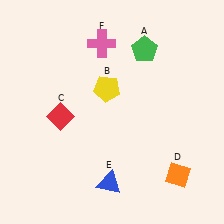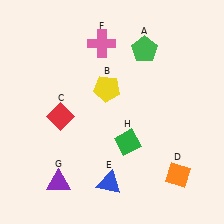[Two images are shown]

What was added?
A purple triangle (G), a green diamond (H) were added in Image 2.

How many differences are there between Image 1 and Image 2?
There are 2 differences between the two images.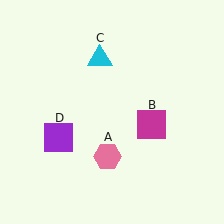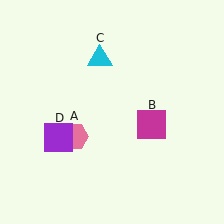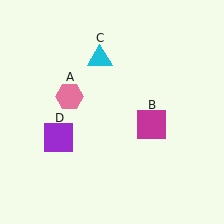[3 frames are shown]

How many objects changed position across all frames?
1 object changed position: pink hexagon (object A).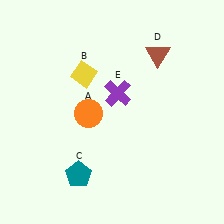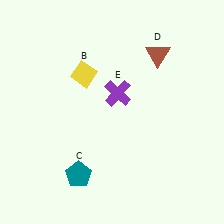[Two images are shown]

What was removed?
The orange circle (A) was removed in Image 2.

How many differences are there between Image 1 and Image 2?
There is 1 difference between the two images.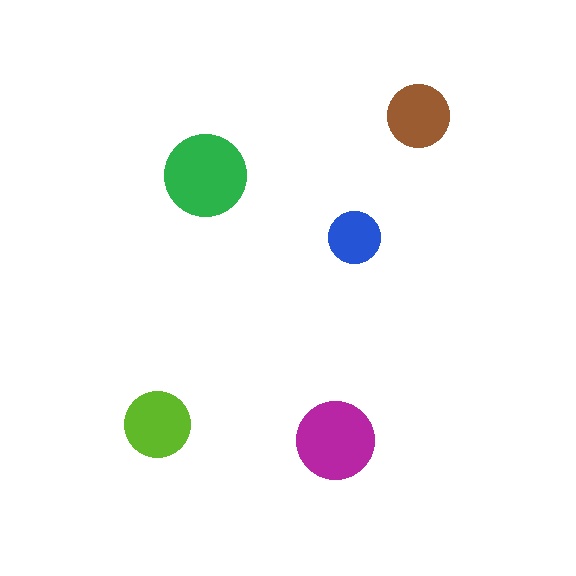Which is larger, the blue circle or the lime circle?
The lime one.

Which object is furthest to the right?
The brown circle is rightmost.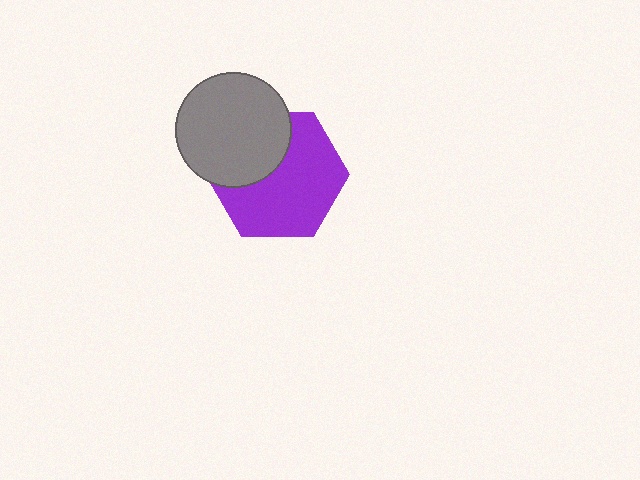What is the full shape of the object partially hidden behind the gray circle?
The partially hidden object is a purple hexagon.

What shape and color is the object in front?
The object in front is a gray circle.